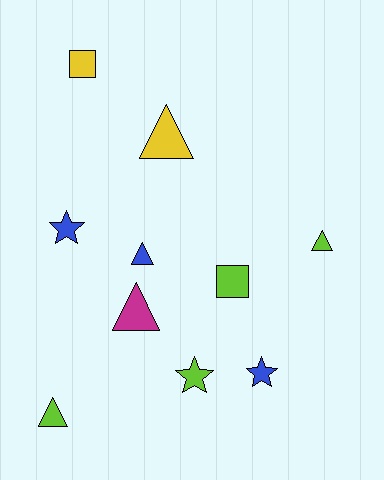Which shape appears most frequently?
Triangle, with 5 objects.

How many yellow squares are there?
There is 1 yellow square.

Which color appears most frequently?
Lime, with 4 objects.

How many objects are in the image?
There are 10 objects.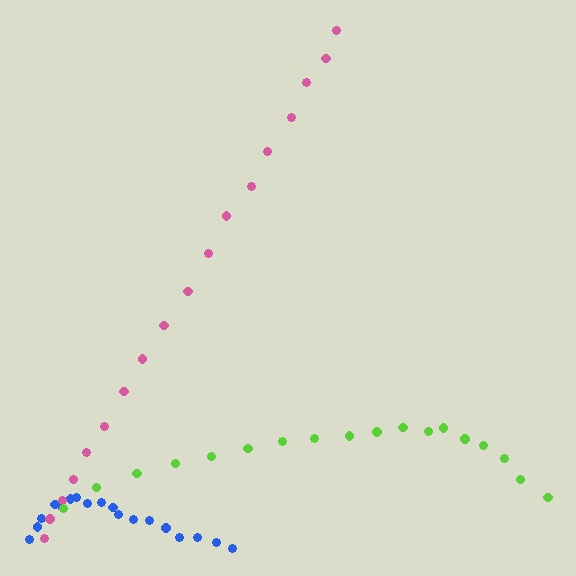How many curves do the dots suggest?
There are 3 distinct paths.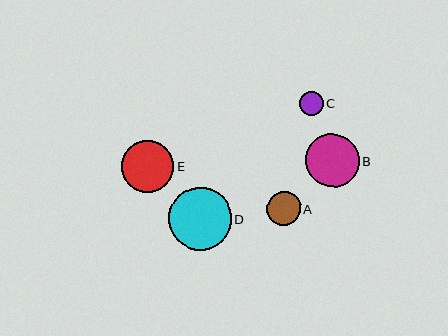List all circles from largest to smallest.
From largest to smallest: D, B, E, A, C.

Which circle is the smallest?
Circle C is the smallest with a size of approximately 24 pixels.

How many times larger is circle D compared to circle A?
Circle D is approximately 1.8 times the size of circle A.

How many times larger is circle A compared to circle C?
Circle A is approximately 1.4 times the size of circle C.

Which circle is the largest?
Circle D is the largest with a size of approximately 63 pixels.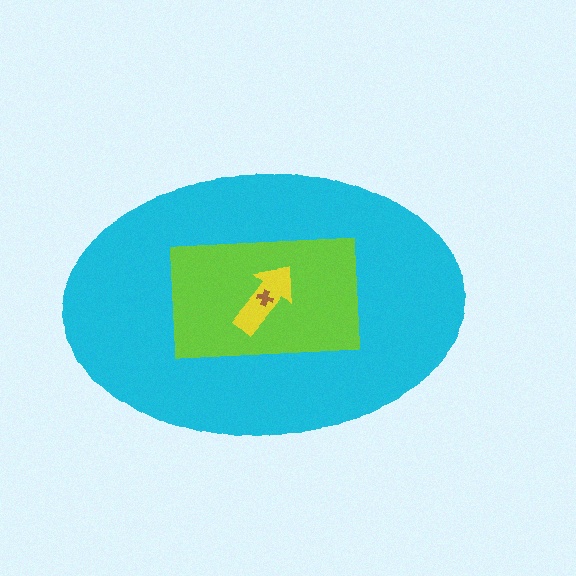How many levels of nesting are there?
4.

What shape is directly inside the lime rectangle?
The yellow arrow.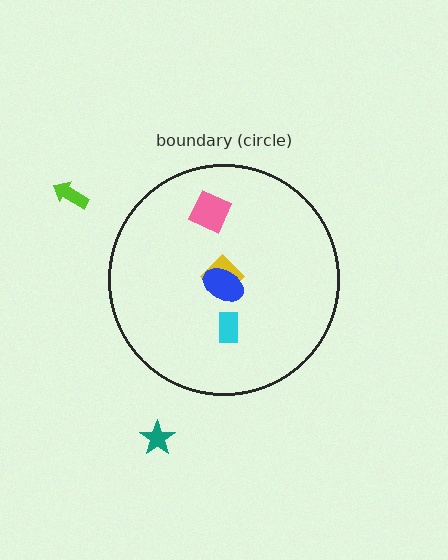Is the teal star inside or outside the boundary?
Outside.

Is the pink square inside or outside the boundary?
Inside.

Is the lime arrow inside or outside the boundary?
Outside.